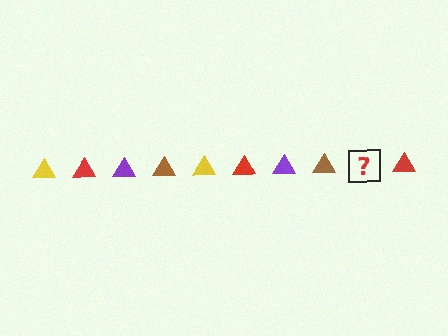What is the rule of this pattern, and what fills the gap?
The rule is that the pattern cycles through yellow, red, purple, brown triangles. The gap should be filled with a yellow triangle.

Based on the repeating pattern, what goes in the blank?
The blank should be a yellow triangle.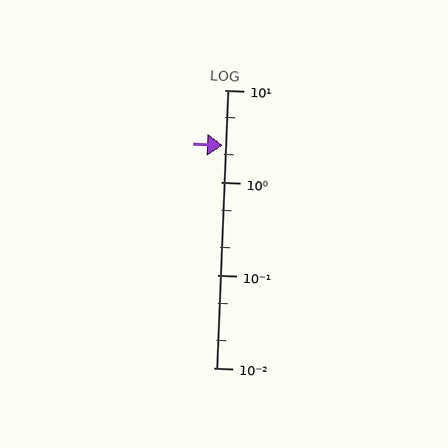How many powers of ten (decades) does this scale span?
The scale spans 3 decades, from 0.01 to 10.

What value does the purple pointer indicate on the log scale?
The pointer indicates approximately 2.5.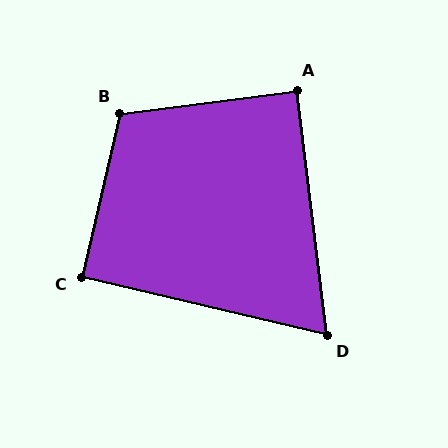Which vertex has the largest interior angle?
B, at approximately 110 degrees.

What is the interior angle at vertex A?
Approximately 90 degrees (approximately right).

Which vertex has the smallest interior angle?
D, at approximately 70 degrees.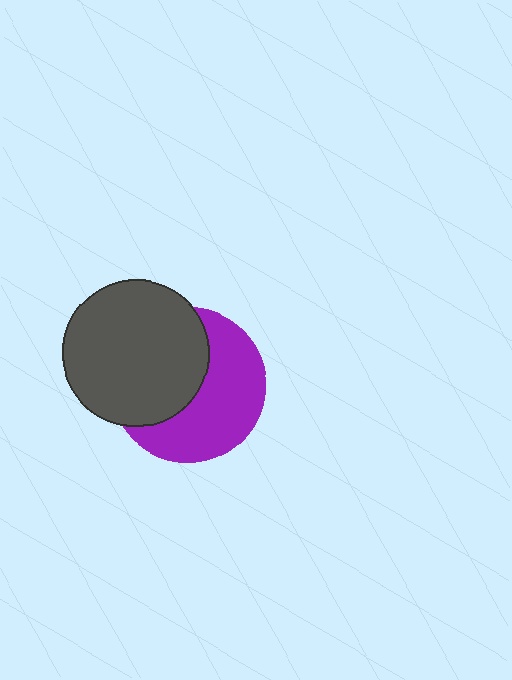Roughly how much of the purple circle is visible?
About half of it is visible (roughly 53%).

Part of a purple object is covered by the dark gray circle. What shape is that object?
It is a circle.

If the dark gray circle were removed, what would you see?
You would see the complete purple circle.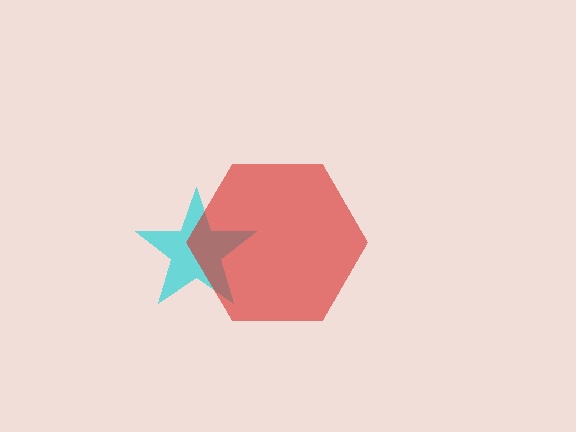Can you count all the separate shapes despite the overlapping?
Yes, there are 2 separate shapes.